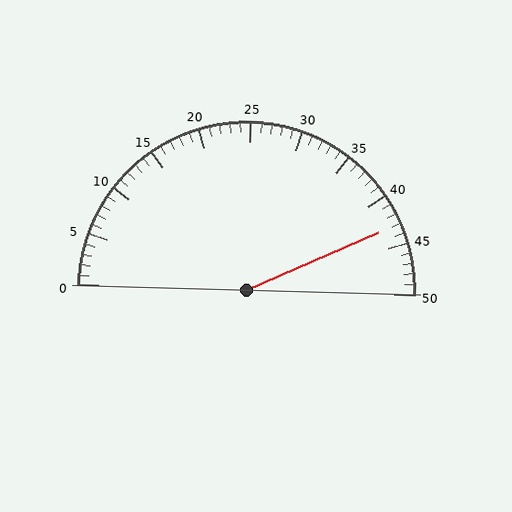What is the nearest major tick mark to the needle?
The nearest major tick mark is 45.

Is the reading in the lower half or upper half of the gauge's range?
The reading is in the upper half of the range (0 to 50).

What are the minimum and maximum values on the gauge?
The gauge ranges from 0 to 50.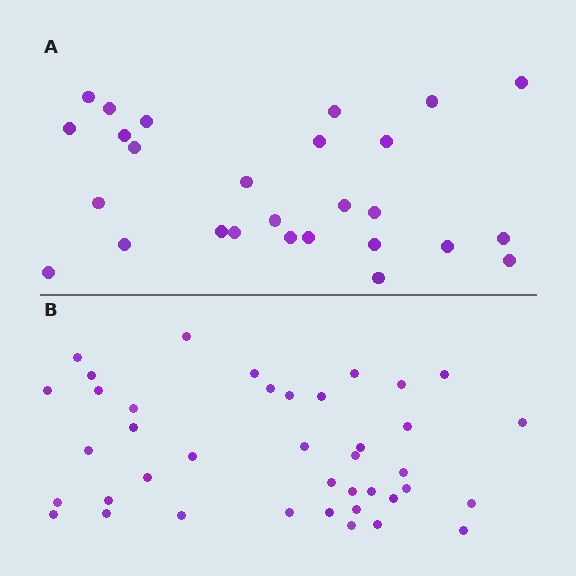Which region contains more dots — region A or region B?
Region B (the bottom region) has more dots.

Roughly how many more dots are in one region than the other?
Region B has approximately 15 more dots than region A.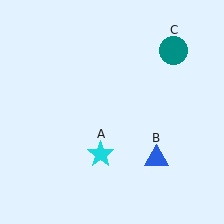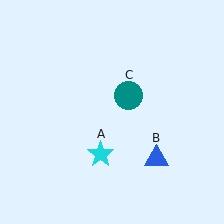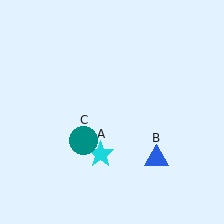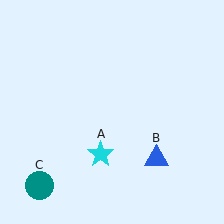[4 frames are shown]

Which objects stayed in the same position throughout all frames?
Cyan star (object A) and blue triangle (object B) remained stationary.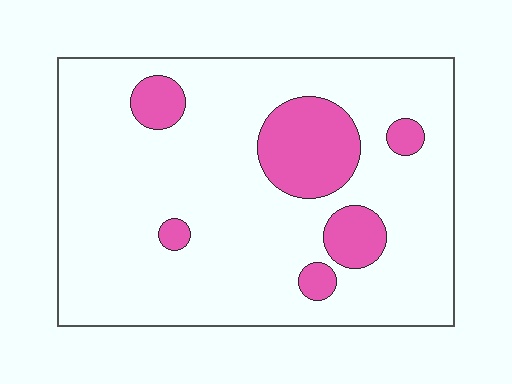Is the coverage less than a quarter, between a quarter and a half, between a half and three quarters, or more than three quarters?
Less than a quarter.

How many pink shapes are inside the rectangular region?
6.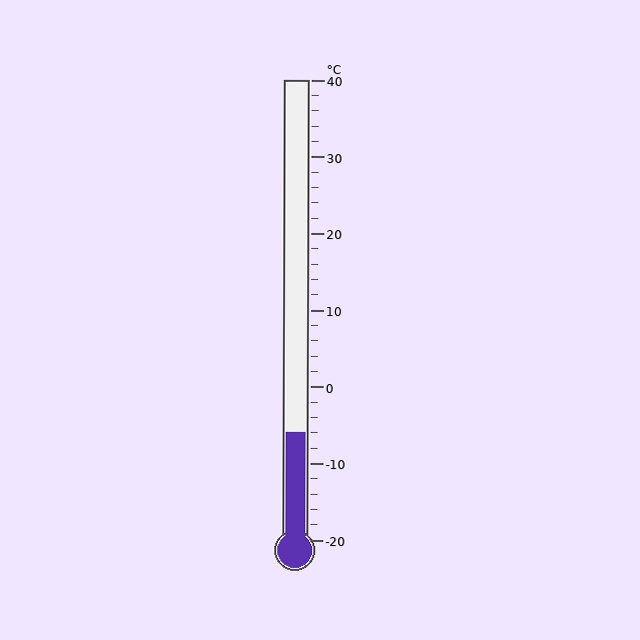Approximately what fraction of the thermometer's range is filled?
The thermometer is filled to approximately 25% of its range.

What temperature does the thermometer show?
The thermometer shows approximately -6°C.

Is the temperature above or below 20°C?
The temperature is below 20°C.